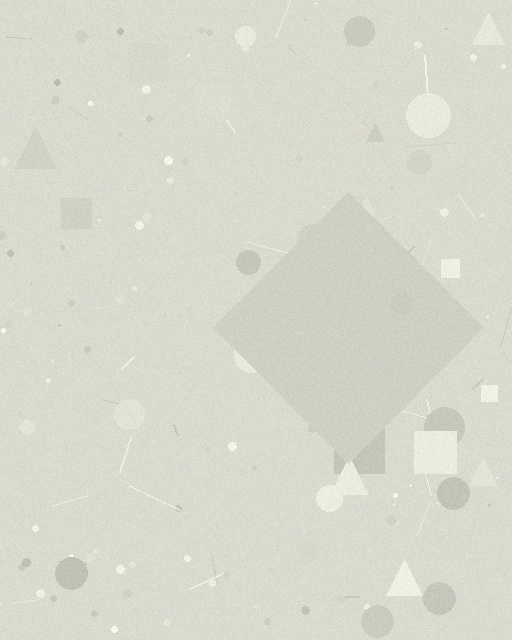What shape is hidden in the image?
A diamond is hidden in the image.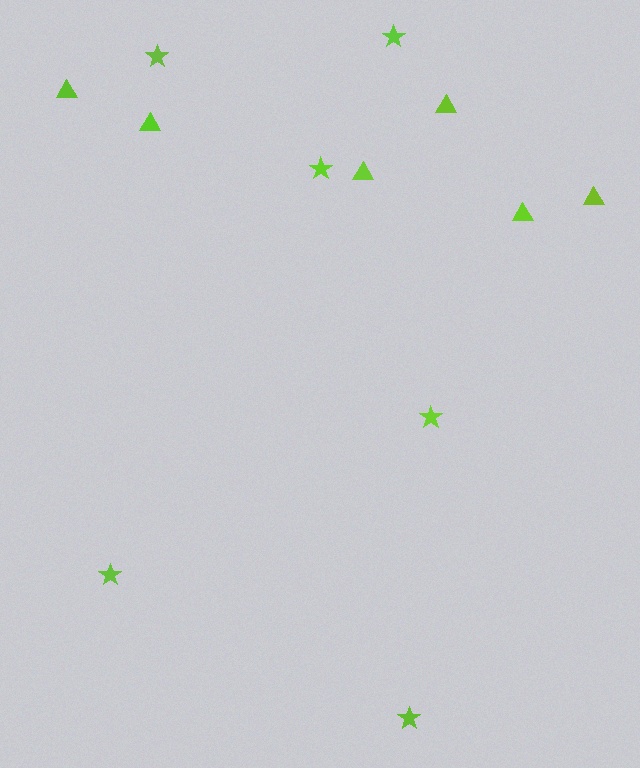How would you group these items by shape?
There are 2 groups: one group of stars (6) and one group of triangles (6).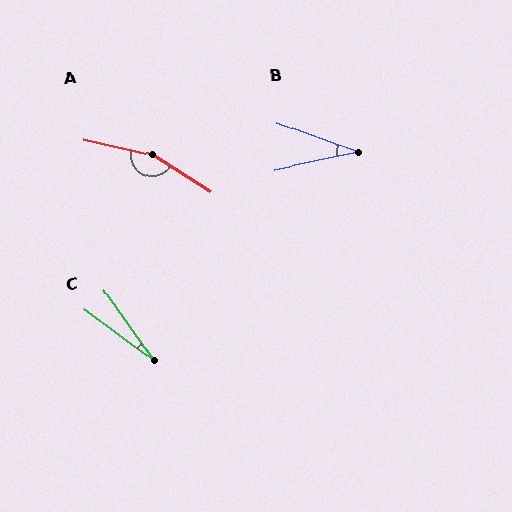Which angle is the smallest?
C, at approximately 19 degrees.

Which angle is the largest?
A, at approximately 160 degrees.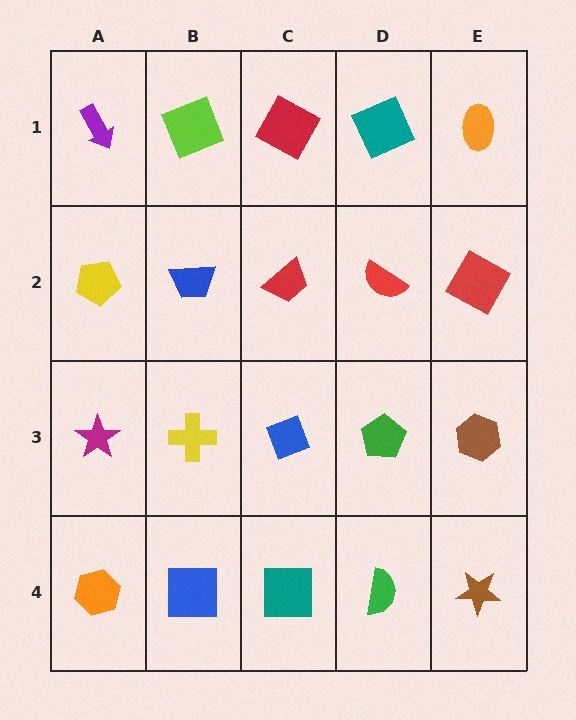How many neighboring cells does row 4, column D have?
3.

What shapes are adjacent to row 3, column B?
A blue trapezoid (row 2, column B), a blue square (row 4, column B), a magenta star (row 3, column A), a blue diamond (row 3, column C).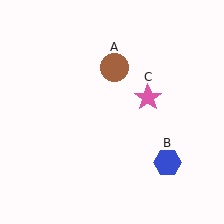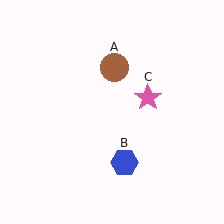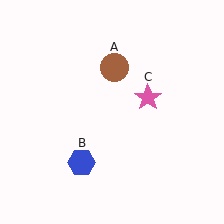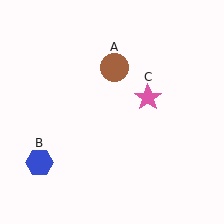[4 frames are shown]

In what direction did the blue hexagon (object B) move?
The blue hexagon (object B) moved left.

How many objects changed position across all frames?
1 object changed position: blue hexagon (object B).